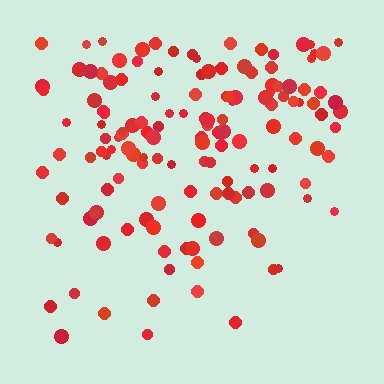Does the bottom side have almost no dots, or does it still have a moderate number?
Still a moderate number, just noticeably fewer than the top.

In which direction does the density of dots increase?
From bottom to top, with the top side densest.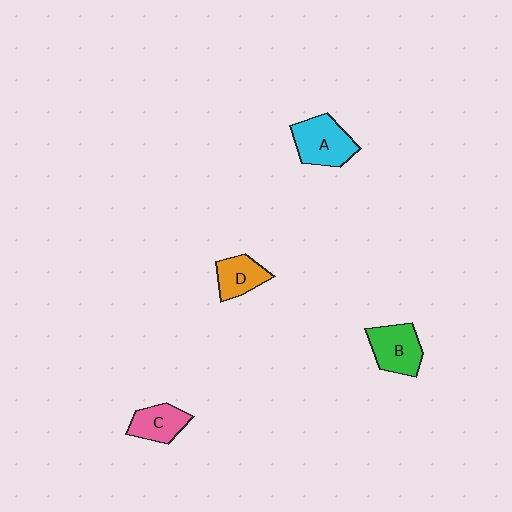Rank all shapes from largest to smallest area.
From largest to smallest: A (cyan), B (green), C (pink), D (orange).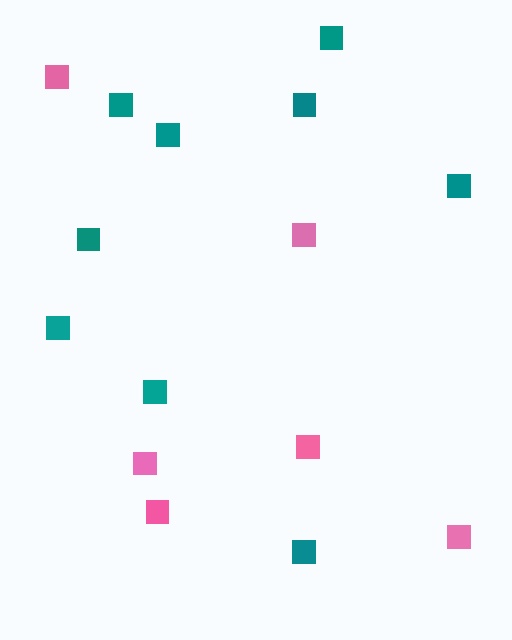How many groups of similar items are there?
There are 2 groups: one group of pink squares (6) and one group of teal squares (9).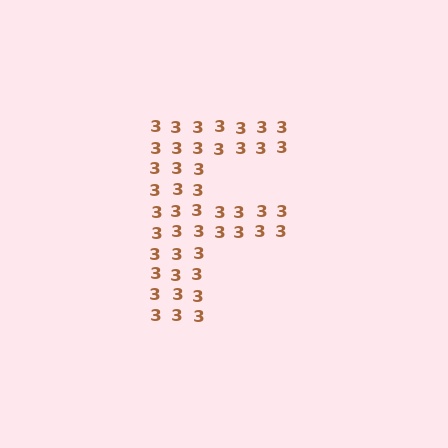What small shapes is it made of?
It is made of small digit 3's.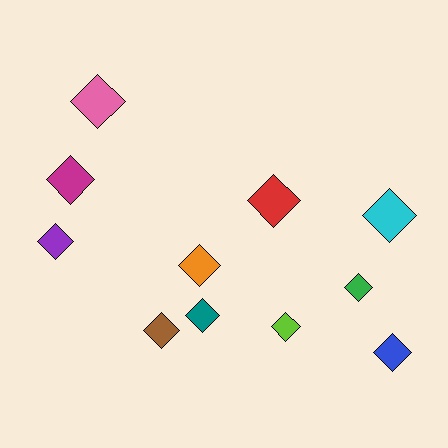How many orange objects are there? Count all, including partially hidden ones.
There is 1 orange object.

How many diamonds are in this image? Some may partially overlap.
There are 11 diamonds.